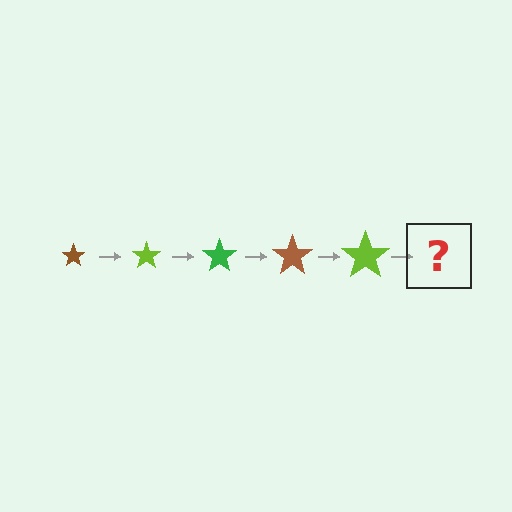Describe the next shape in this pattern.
It should be a green star, larger than the previous one.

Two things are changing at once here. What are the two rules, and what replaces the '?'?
The two rules are that the star grows larger each step and the color cycles through brown, lime, and green. The '?' should be a green star, larger than the previous one.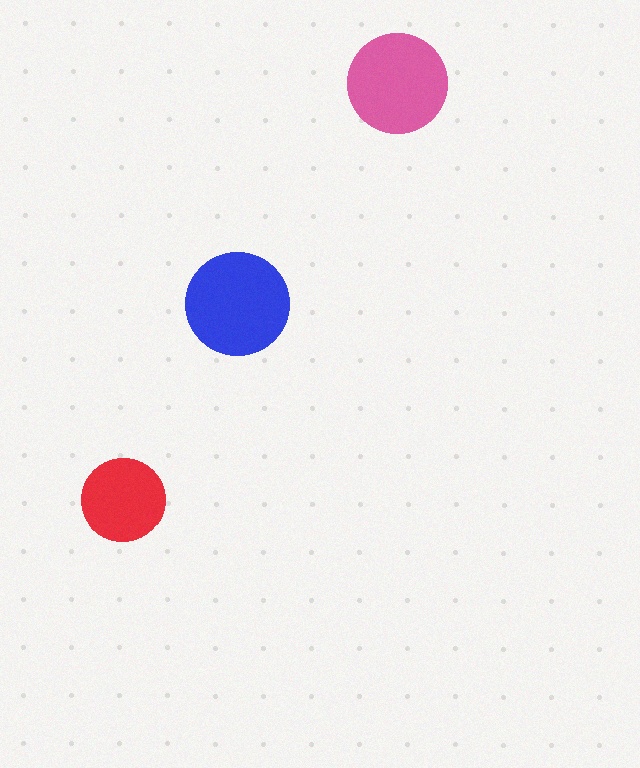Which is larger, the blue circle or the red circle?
The blue one.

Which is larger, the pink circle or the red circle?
The pink one.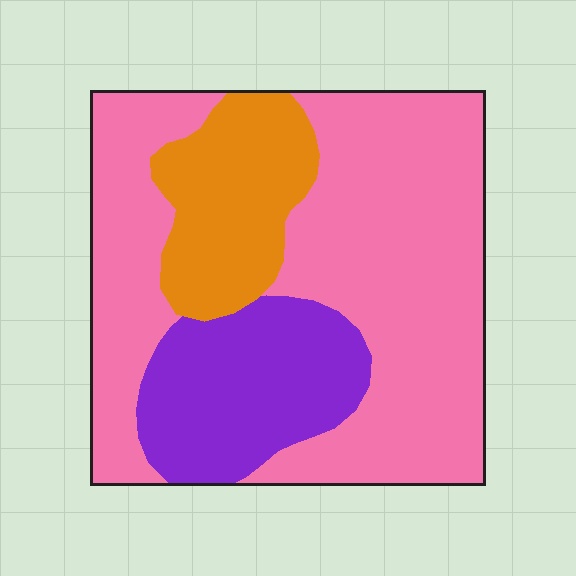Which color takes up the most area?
Pink, at roughly 60%.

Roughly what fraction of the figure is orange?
Orange takes up between a sixth and a third of the figure.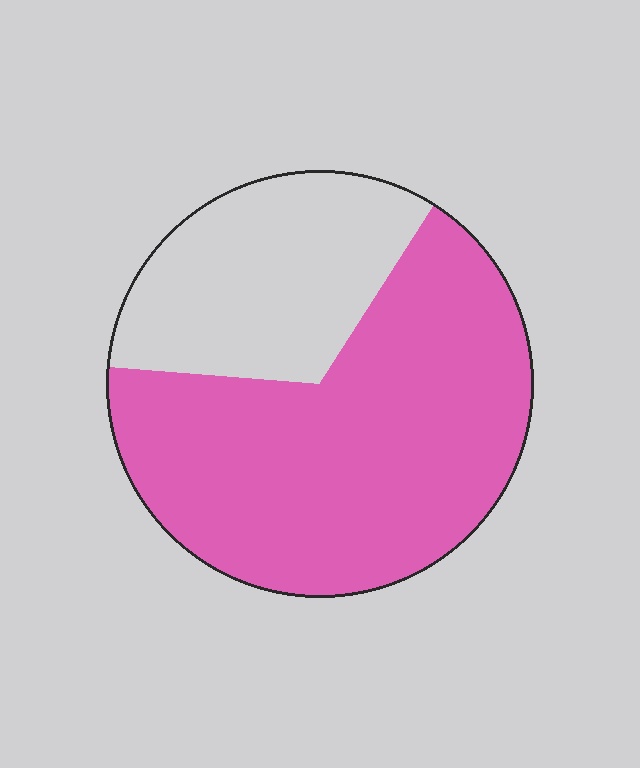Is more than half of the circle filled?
Yes.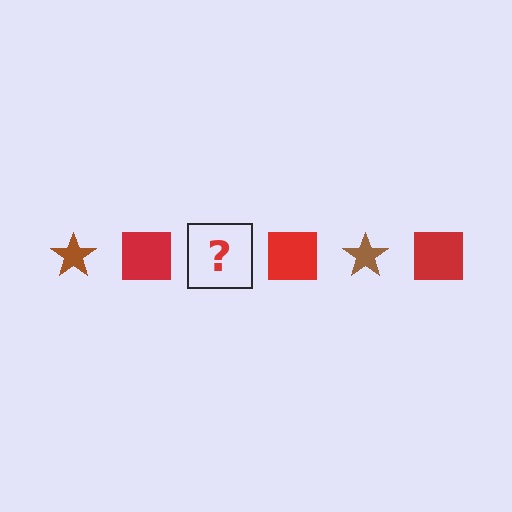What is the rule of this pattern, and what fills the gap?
The rule is that the pattern alternates between brown star and red square. The gap should be filled with a brown star.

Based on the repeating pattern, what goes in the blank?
The blank should be a brown star.